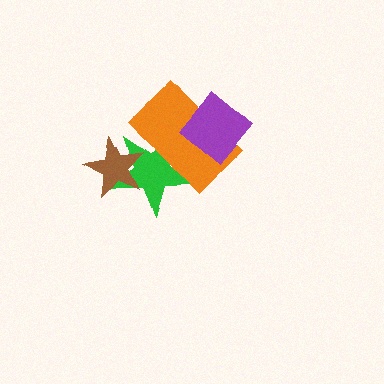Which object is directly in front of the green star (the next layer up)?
The brown star is directly in front of the green star.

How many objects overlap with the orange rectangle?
2 objects overlap with the orange rectangle.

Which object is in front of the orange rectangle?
The purple diamond is in front of the orange rectangle.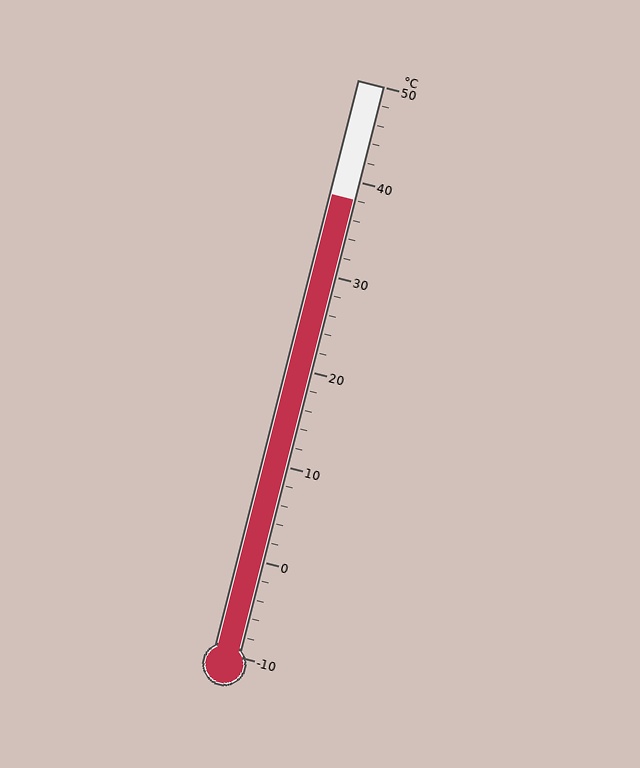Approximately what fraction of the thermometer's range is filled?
The thermometer is filled to approximately 80% of its range.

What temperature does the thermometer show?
The thermometer shows approximately 38°C.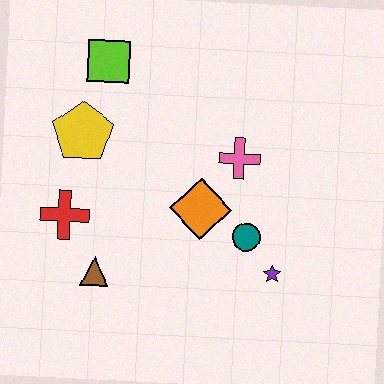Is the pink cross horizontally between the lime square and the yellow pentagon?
No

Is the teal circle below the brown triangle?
No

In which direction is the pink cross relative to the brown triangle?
The pink cross is to the right of the brown triangle.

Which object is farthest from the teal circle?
The lime square is farthest from the teal circle.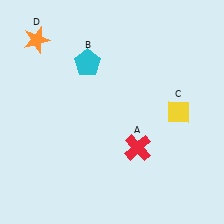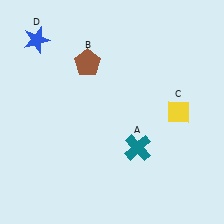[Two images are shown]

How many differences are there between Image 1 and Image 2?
There are 3 differences between the two images.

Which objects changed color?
A changed from red to teal. B changed from cyan to brown. D changed from orange to blue.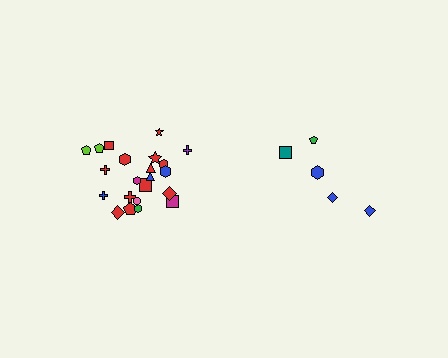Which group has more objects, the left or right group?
The left group.